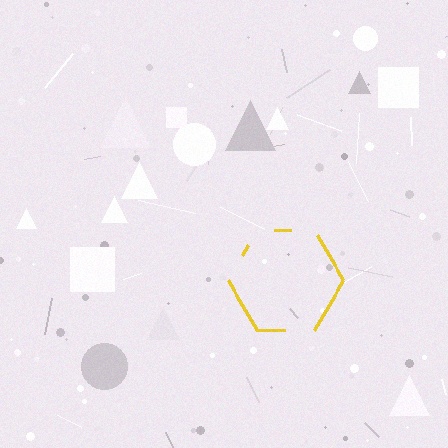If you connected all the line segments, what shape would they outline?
They would outline a hexagon.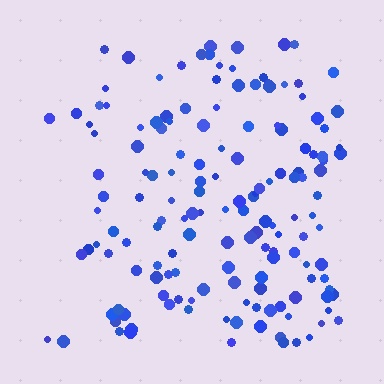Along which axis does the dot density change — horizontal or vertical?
Horizontal.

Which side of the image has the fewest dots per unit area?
The left.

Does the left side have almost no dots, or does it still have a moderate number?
Still a moderate number, just noticeably fewer than the right.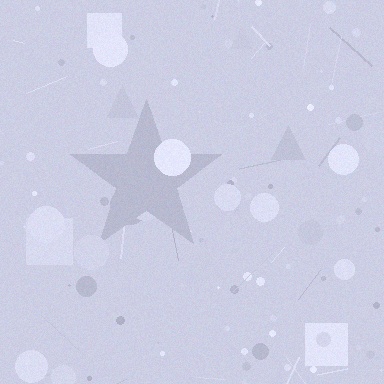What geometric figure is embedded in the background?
A star is embedded in the background.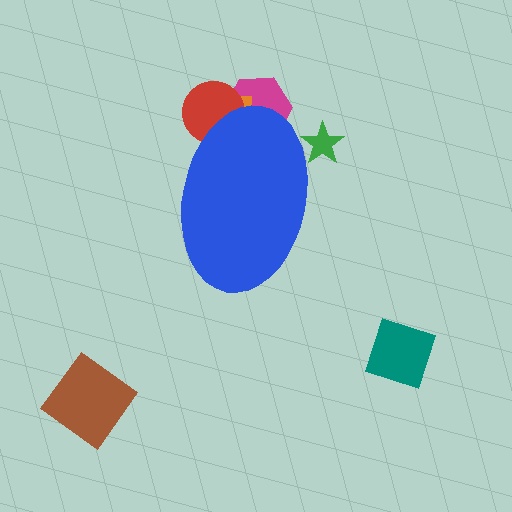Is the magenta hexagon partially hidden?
Yes, the magenta hexagon is partially hidden behind the blue ellipse.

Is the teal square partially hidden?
No, the teal square is fully visible.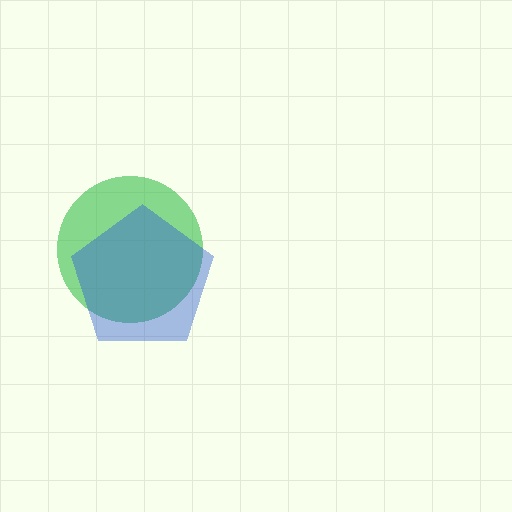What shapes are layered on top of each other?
The layered shapes are: a green circle, a blue pentagon.